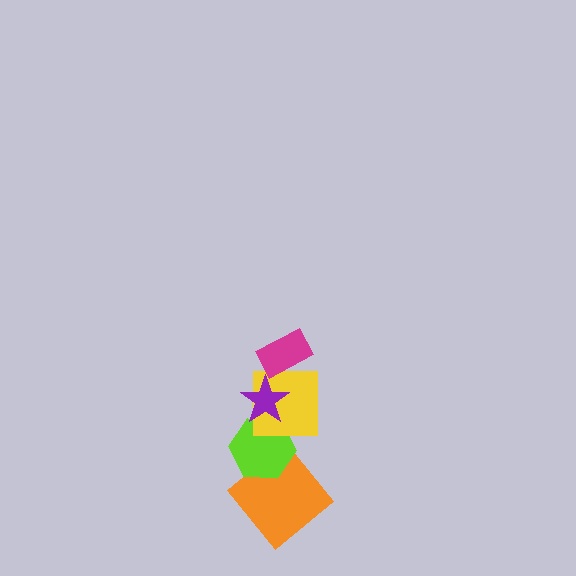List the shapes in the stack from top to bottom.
From top to bottom: the magenta rectangle, the purple star, the yellow square, the lime hexagon, the orange diamond.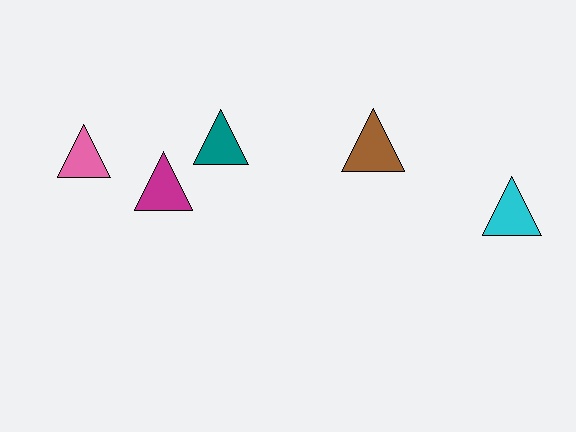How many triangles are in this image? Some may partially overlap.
There are 5 triangles.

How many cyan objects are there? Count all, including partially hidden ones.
There is 1 cyan object.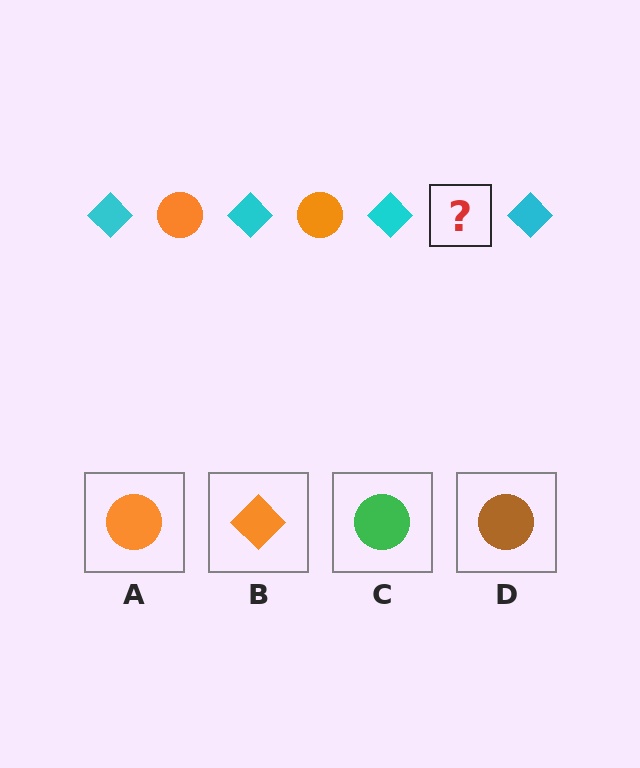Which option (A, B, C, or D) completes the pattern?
A.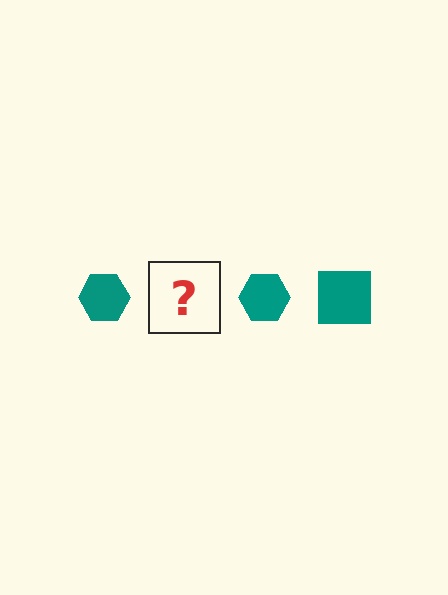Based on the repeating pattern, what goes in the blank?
The blank should be a teal square.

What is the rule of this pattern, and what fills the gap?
The rule is that the pattern cycles through hexagon, square shapes in teal. The gap should be filled with a teal square.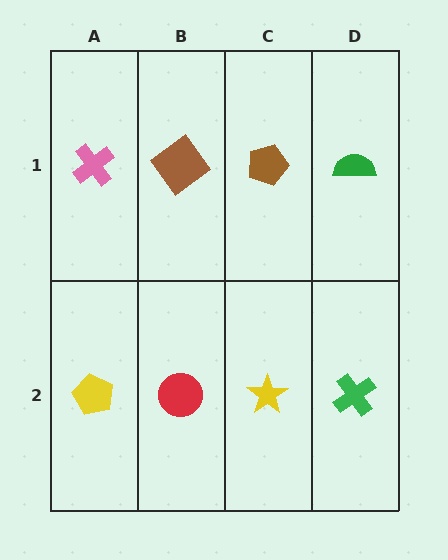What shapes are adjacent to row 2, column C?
A brown pentagon (row 1, column C), a red circle (row 2, column B), a green cross (row 2, column D).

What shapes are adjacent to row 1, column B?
A red circle (row 2, column B), a pink cross (row 1, column A), a brown pentagon (row 1, column C).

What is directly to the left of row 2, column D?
A yellow star.